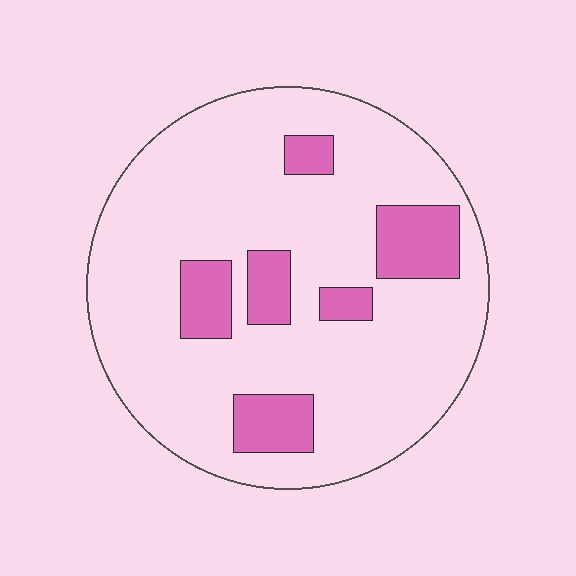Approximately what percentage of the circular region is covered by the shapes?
Approximately 15%.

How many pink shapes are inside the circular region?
6.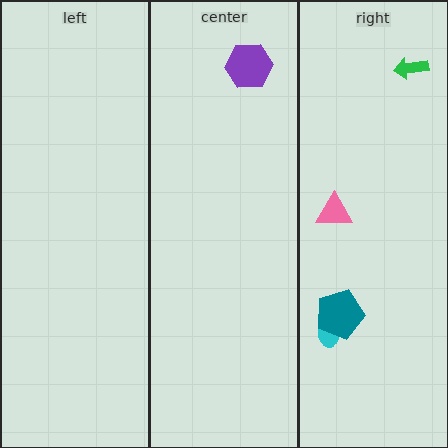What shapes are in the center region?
The purple hexagon.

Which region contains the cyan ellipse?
The right region.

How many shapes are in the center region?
1.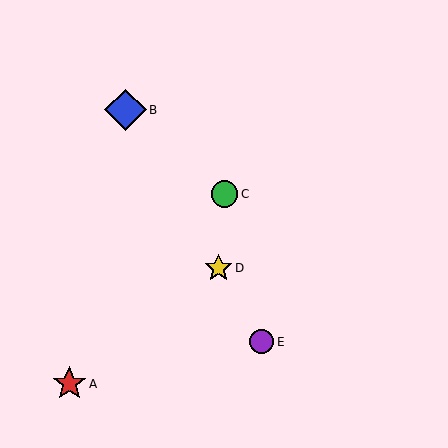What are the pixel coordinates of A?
Object A is at (69, 384).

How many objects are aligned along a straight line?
3 objects (B, D, E) are aligned along a straight line.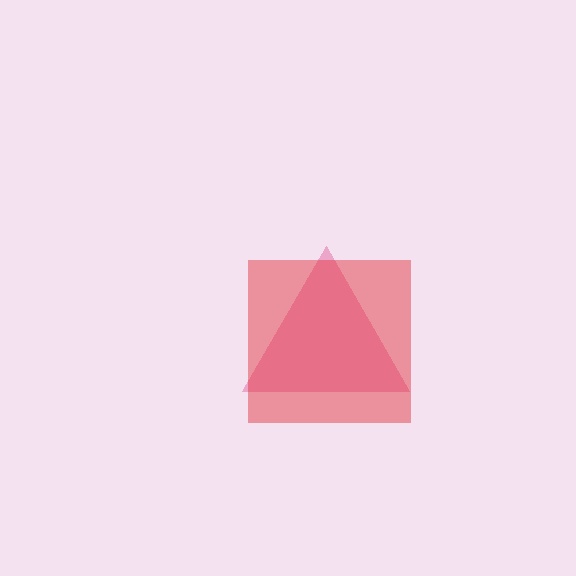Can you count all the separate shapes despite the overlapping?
Yes, there are 2 separate shapes.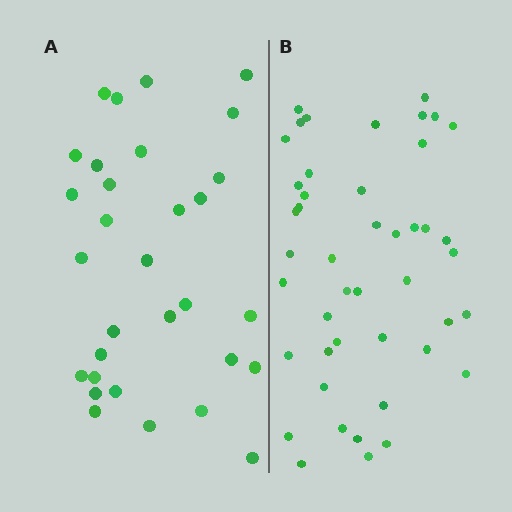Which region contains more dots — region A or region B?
Region B (the right region) has more dots.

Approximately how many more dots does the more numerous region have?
Region B has approximately 15 more dots than region A.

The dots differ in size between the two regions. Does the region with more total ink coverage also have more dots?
No. Region A has more total ink coverage because its dots are larger, but region B actually contains more individual dots. Total area can be misleading — the number of items is what matters here.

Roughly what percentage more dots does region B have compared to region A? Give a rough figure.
About 45% more.